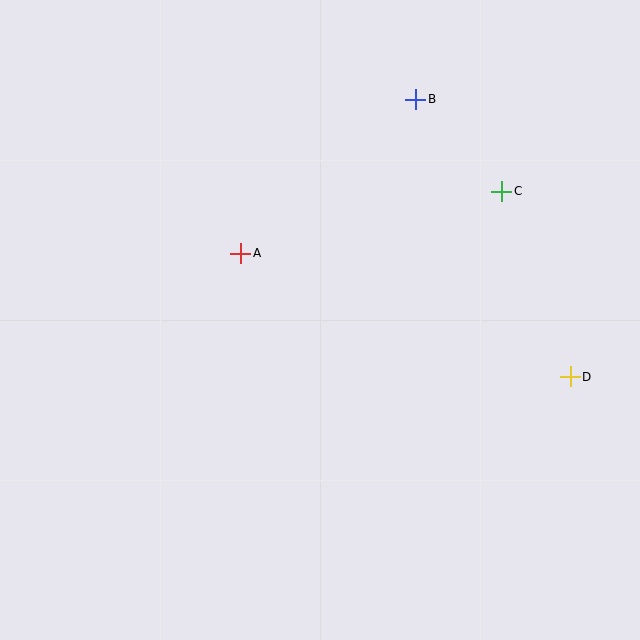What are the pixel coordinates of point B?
Point B is at (416, 99).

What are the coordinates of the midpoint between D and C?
The midpoint between D and C is at (536, 284).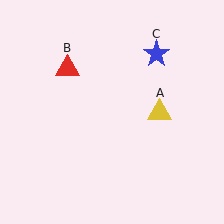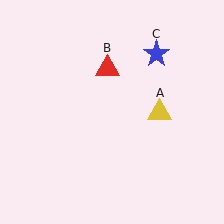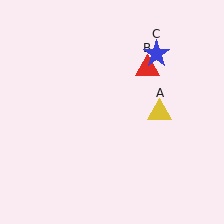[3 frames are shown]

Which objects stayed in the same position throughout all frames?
Yellow triangle (object A) and blue star (object C) remained stationary.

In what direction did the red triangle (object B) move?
The red triangle (object B) moved right.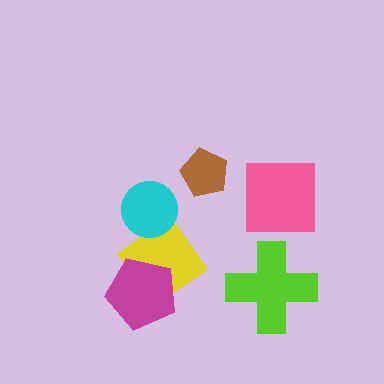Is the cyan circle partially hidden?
No, no other shape covers it.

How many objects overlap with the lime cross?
0 objects overlap with the lime cross.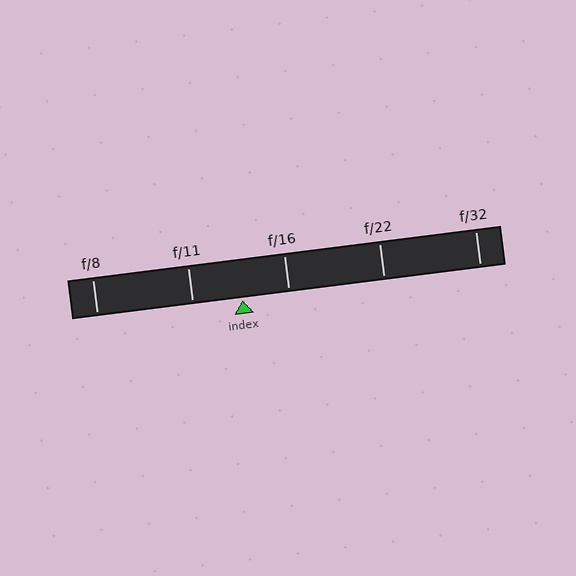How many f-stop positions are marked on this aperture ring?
There are 5 f-stop positions marked.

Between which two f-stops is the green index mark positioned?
The index mark is between f/11 and f/16.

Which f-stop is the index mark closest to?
The index mark is closest to f/16.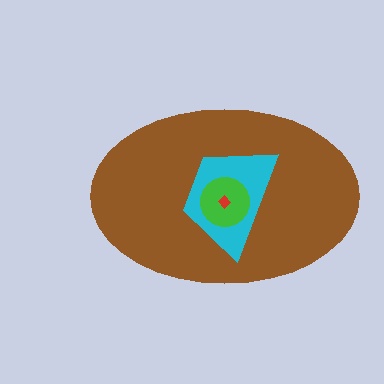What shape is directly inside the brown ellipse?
The cyan trapezoid.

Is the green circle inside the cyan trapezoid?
Yes.